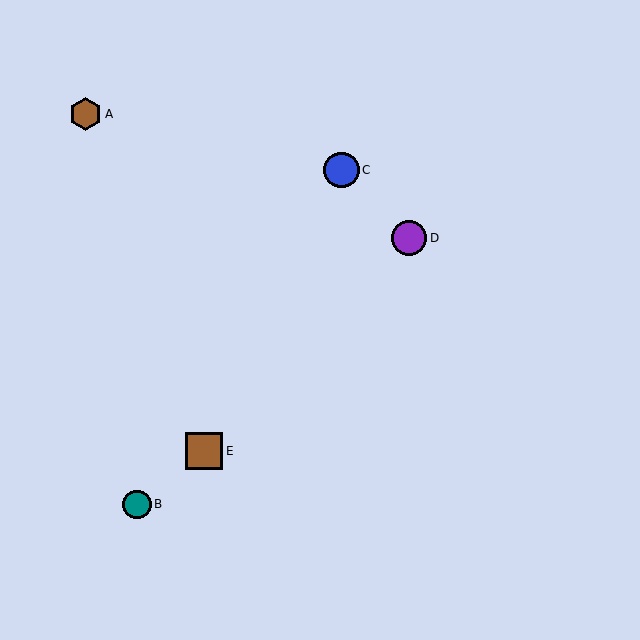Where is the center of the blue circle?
The center of the blue circle is at (341, 170).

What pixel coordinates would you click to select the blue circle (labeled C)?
Click at (341, 170) to select the blue circle C.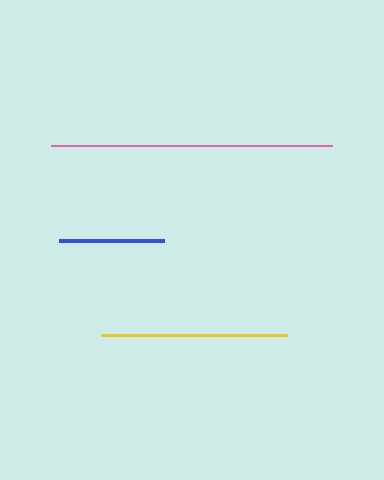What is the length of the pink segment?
The pink segment is approximately 281 pixels long.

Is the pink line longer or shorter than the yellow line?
The pink line is longer than the yellow line.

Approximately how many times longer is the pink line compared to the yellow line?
The pink line is approximately 1.5 times the length of the yellow line.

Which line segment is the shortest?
The blue line is the shortest at approximately 106 pixels.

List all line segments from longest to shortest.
From longest to shortest: pink, yellow, blue.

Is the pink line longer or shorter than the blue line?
The pink line is longer than the blue line.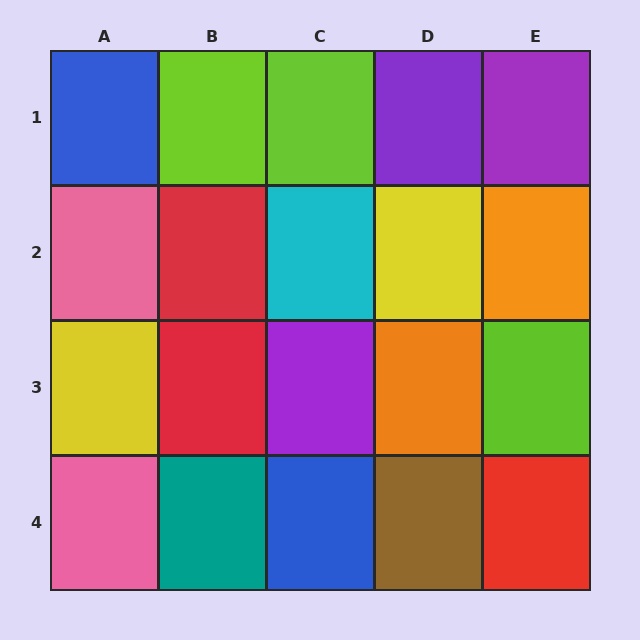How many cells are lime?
3 cells are lime.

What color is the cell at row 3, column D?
Orange.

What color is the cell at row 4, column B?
Teal.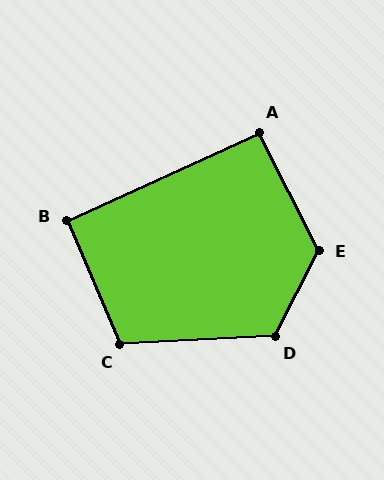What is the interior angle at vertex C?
Approximately 110 degrees (obtuse).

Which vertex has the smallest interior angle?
B, at approximately 91 degrees.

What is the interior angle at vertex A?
Approximately 92 degrees (approximately right).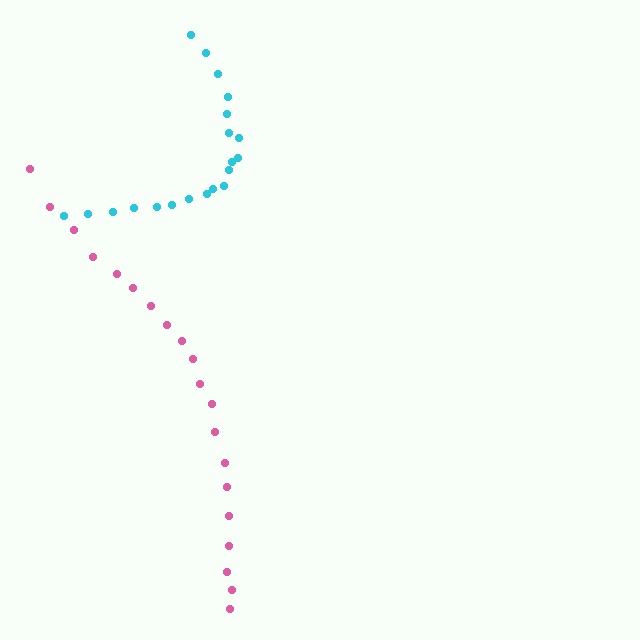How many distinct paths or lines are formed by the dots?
There are 2 distinct paths.